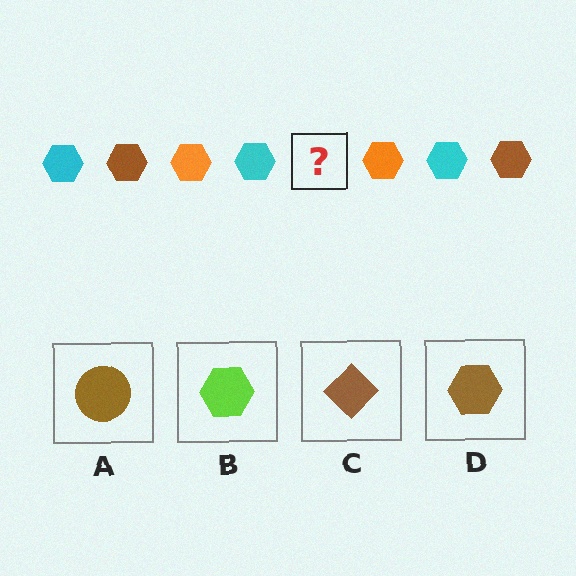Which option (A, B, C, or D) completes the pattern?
D.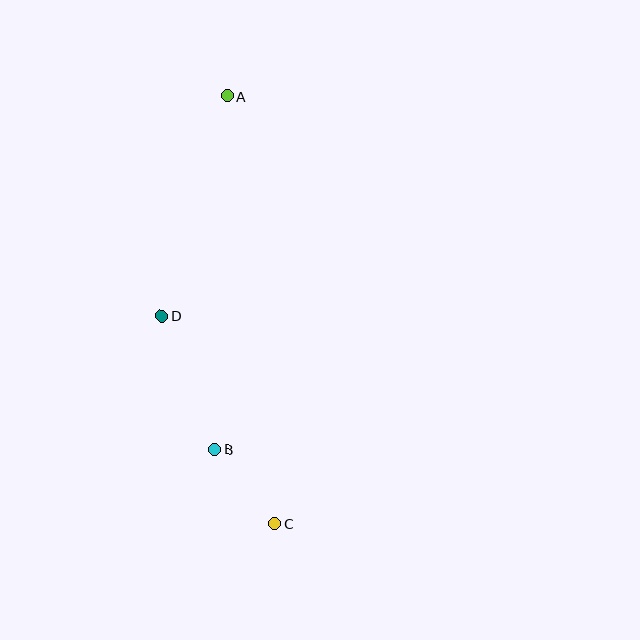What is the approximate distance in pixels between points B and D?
The distance between B and D is approximately 144 pixels.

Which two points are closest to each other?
Points B and C are closest to each other.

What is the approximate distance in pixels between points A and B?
The distance between A and B is approximately 353 pixels.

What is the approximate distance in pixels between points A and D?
The distance between A and D is approximately 229 pixels.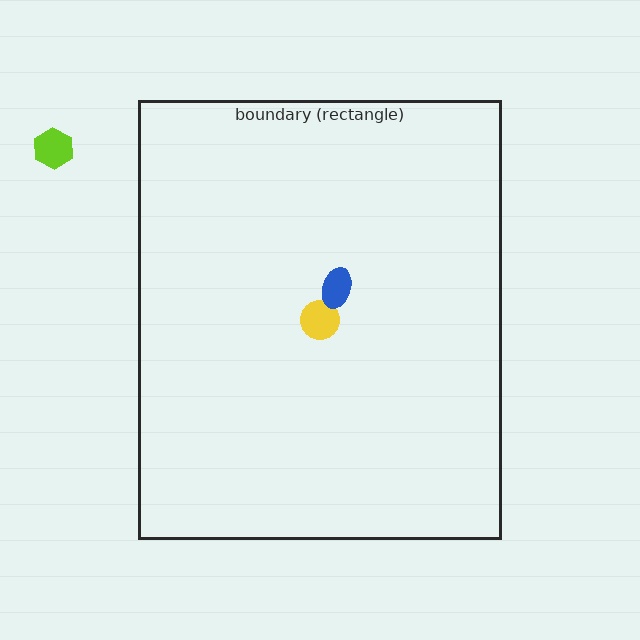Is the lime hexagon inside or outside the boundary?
Outside.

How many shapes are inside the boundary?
2 inside, 1 outside.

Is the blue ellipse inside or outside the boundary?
Inside.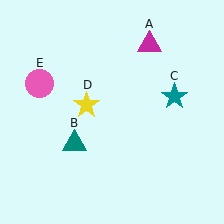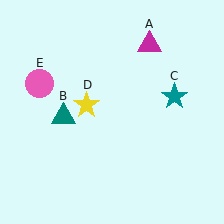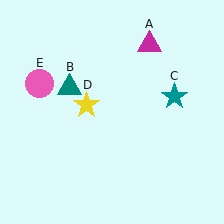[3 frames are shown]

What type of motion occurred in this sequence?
The teal triangle (object B) rotated clockwise around the center of the scene.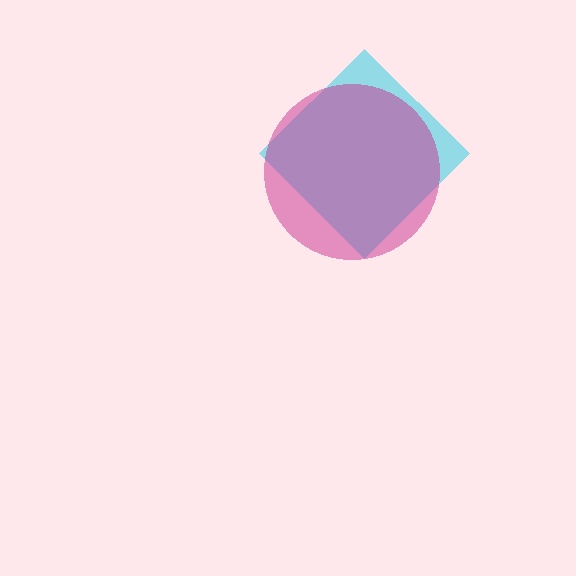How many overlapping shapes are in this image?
There are 2 overlapping shapes in the image.